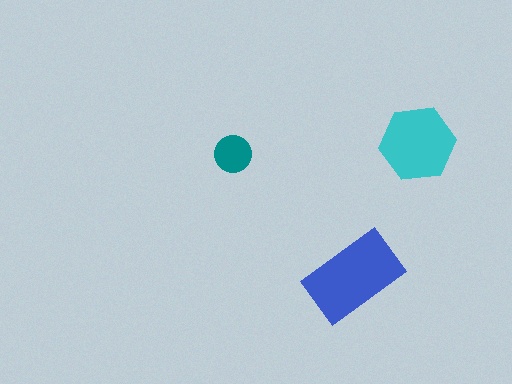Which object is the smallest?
The teal circle.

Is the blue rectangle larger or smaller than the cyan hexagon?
Larger.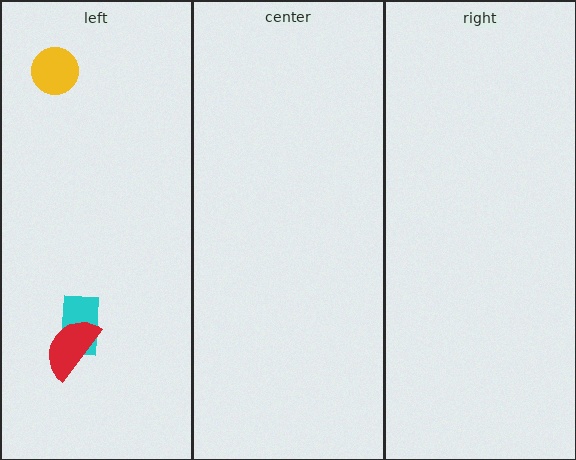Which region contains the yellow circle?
The left region.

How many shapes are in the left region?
3.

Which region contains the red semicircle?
The left region.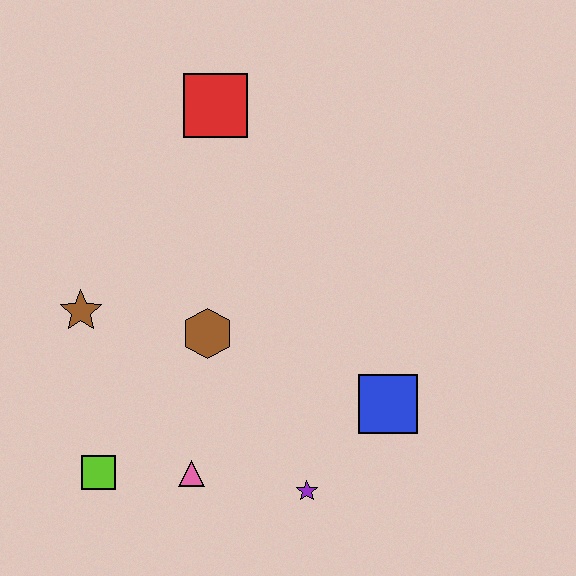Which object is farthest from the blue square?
The red square is farthest from the blue square.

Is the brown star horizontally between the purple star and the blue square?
No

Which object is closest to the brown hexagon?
The brown star is closest to the brown hexagon.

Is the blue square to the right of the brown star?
Yes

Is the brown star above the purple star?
Yes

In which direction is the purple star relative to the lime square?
The purple star is to the right of the lime square.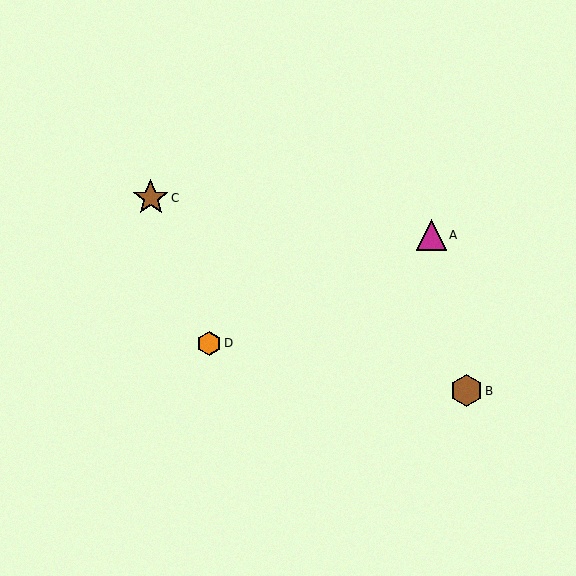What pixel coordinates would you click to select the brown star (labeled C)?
Click at (151, 198) to select the brown star C.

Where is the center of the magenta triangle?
The center of the magenta triangle is at (431, 235).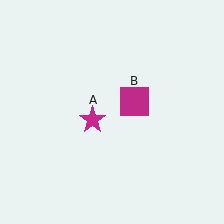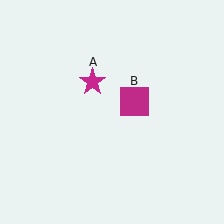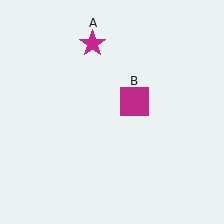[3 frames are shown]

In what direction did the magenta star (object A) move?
The magenta star (object A) moved up.